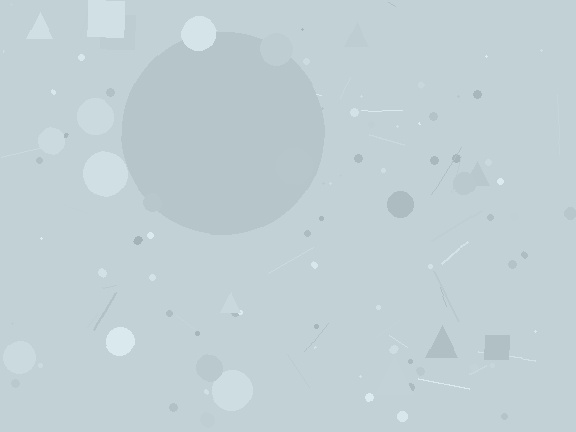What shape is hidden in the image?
A circle is hidden in the image.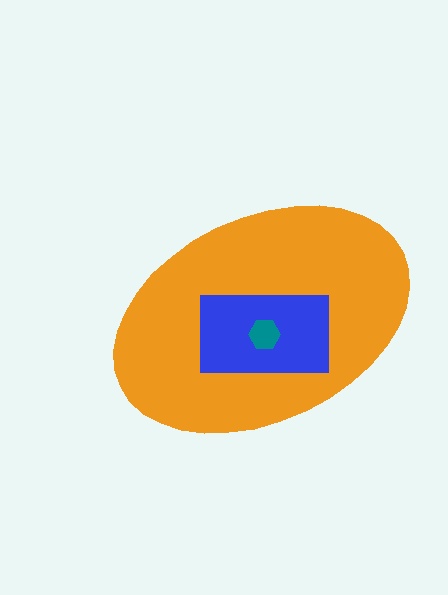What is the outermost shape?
The orange ellipse.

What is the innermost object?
The teal hexagon.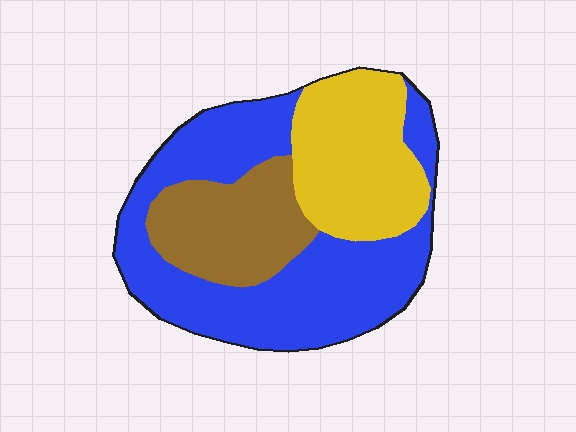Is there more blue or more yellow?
Blue.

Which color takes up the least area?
Brown, at roughly 20%.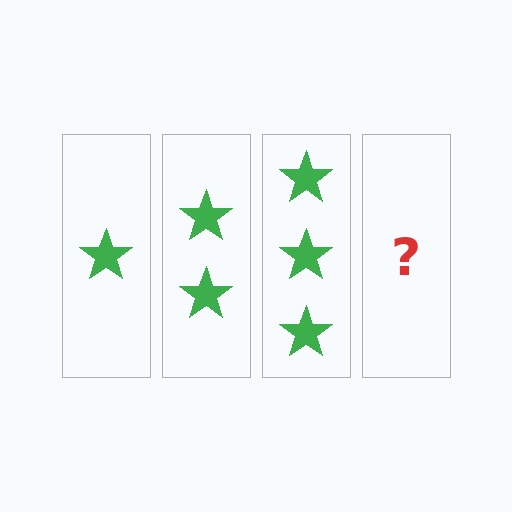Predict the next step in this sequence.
The next step is 4 stars.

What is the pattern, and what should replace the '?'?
The pattern is that each step adds one more star. The '?' should be 4 stars.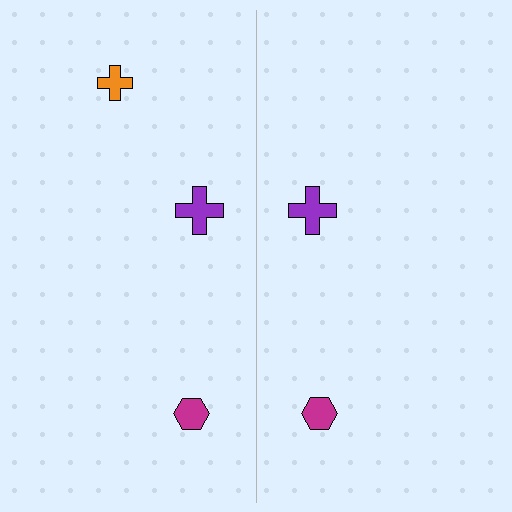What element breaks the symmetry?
A orange cross is missing from the right side.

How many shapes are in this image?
There are 5 shapes in this image.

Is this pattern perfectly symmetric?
No, the pattern is not perfectly symmetric. A orange cross is missing from the right side.